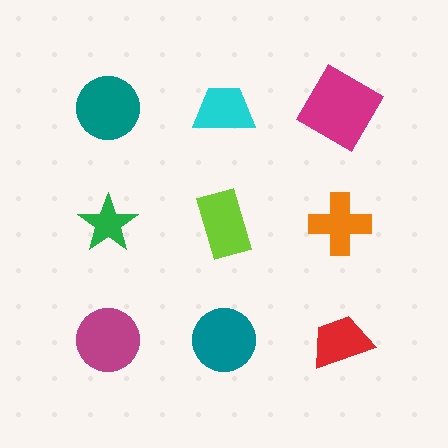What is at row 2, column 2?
A lime rectangle.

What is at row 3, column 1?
A magenta circle.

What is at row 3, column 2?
A teal circle.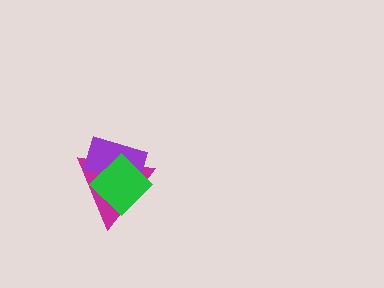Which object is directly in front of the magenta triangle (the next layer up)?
The purple rectangle is directly in front of the magenta triangle.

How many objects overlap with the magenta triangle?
2 objects overlap with the magenta triangle.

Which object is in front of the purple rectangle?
The green diamond is in front of the purple rectangle.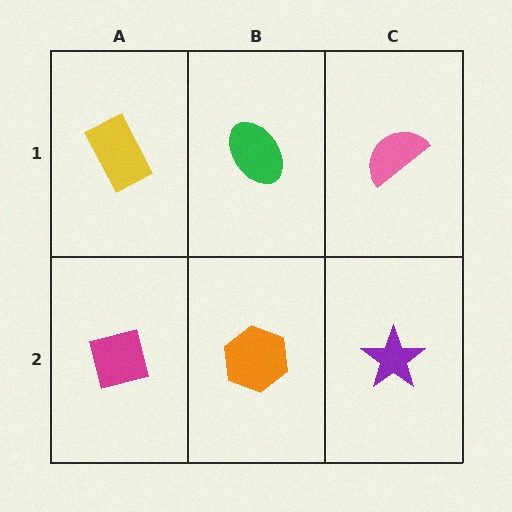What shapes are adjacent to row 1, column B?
An orange hexagon (row 2, column B), a yellow rectangle (row 1, column A), a pink semicircle (row 1, column C).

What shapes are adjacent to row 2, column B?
A green ellipse (row 1, column B), a magenta square (row 2, column A), a purple star (row 2, column C).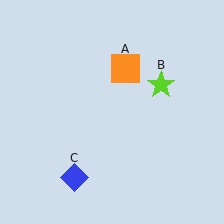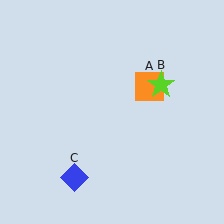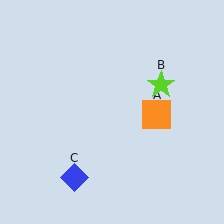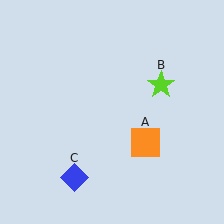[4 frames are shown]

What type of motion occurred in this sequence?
The orange square (object A) rotated clockwise around the center of the scene.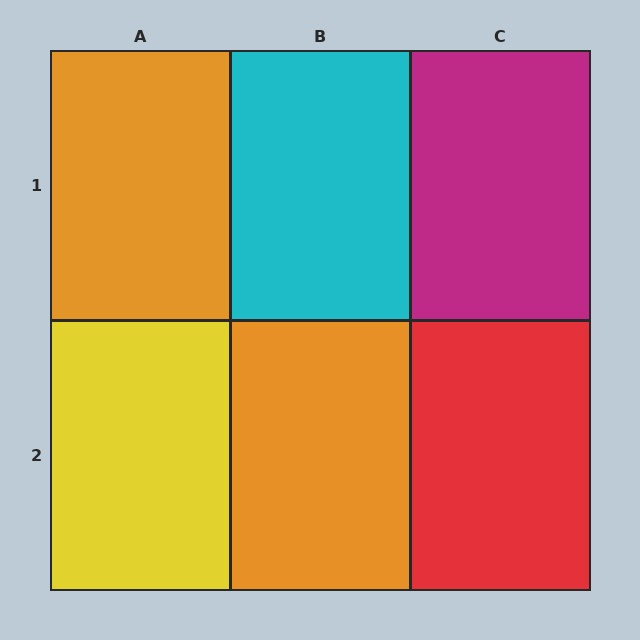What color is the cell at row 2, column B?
Orange.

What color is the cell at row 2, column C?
Red.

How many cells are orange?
2 cells are orange.